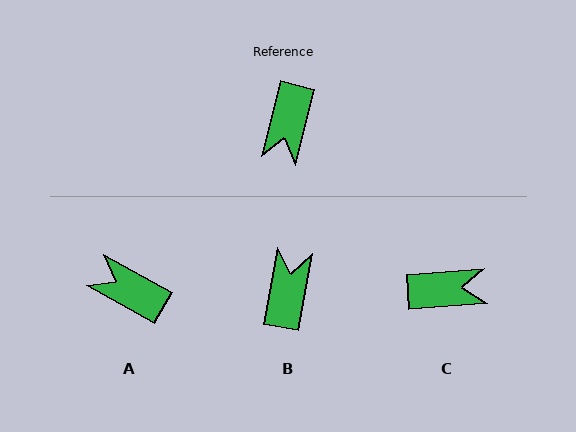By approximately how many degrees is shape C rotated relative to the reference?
Approximately 109 degrees counter-clockwise.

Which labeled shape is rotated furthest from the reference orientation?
B, about 176 degrees away.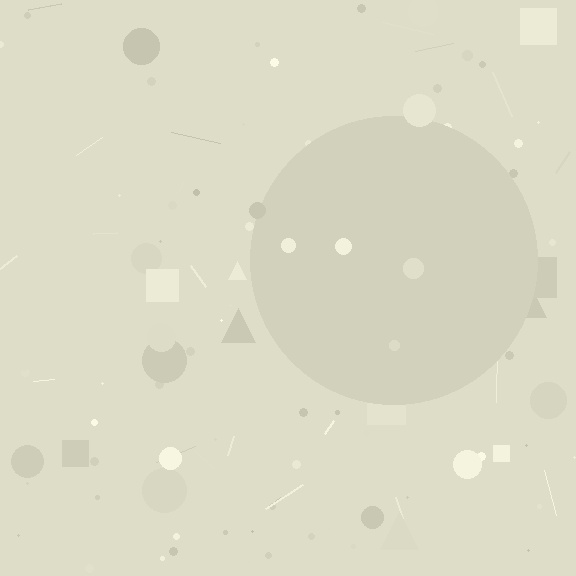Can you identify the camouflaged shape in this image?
The camouflaged shape is a circle.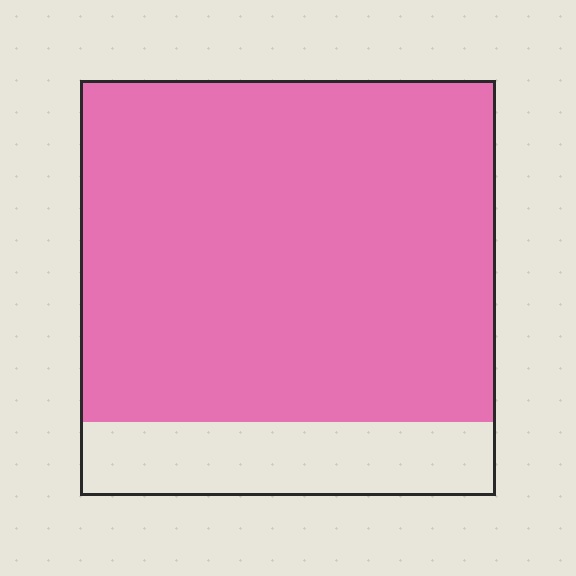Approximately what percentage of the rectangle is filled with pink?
Approximately 80%.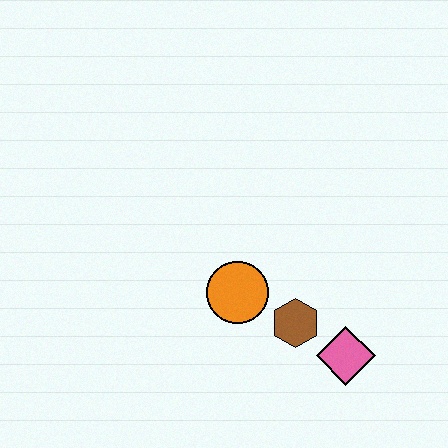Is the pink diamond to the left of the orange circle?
No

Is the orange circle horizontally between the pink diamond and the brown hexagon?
No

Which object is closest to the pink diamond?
The brown hexagon is closest to the pink diamond.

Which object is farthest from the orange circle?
The pink diamond is farthest from the orange circle.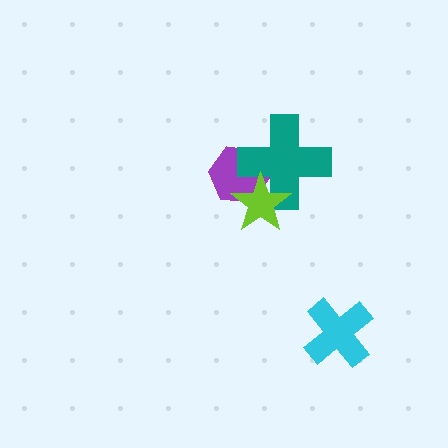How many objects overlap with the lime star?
2 objects overlap with the lime star.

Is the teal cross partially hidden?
Yes, it is partially covered by another shape.